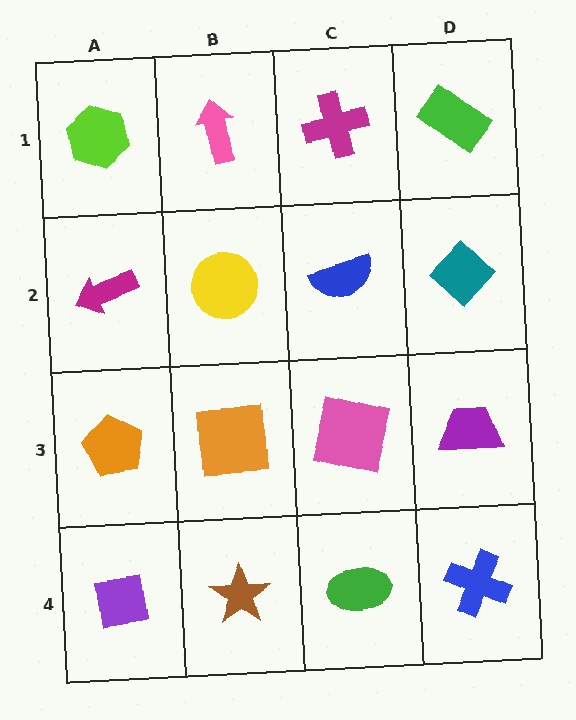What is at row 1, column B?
A pink arrow.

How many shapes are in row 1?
4 shapes.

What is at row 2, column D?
A teal diamond.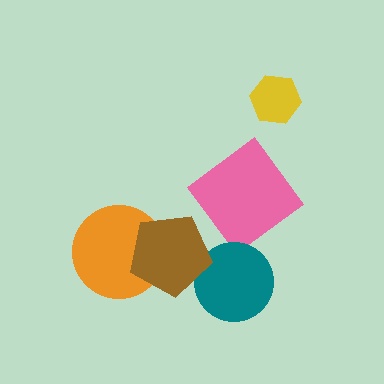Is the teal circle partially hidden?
Yes, it is partially covered by another shape.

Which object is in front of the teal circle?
The brown pentagon is in front of the teal circle.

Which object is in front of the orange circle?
The brown pentagon is in front of the orange circle.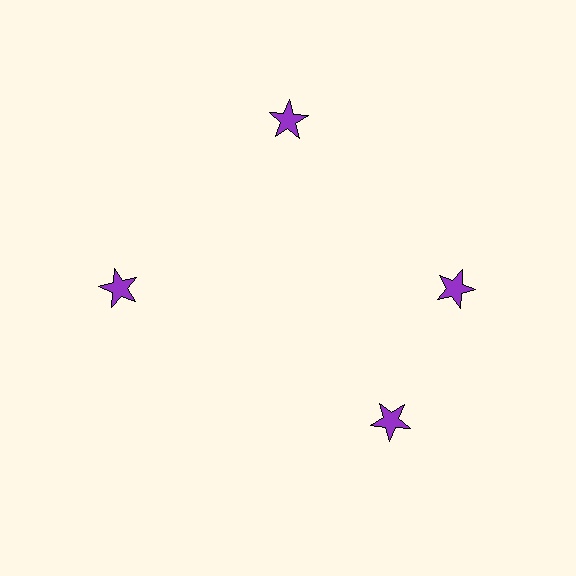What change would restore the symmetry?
The symmetry would be restored by rotating it back into even spacing with its neighbors so that all 4 stars sit at equal angles and equal distance from the center.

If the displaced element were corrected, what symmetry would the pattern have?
It would have 4-fold rotational symmetry — the pattern would map onto itself every 90 degrees.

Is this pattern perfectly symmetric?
No. The 4 purple stars are arranged in a ring, but one element near the 6 o'clock position is rotated out of alignment along the ring, breaking the 4-fold rotational symmetry.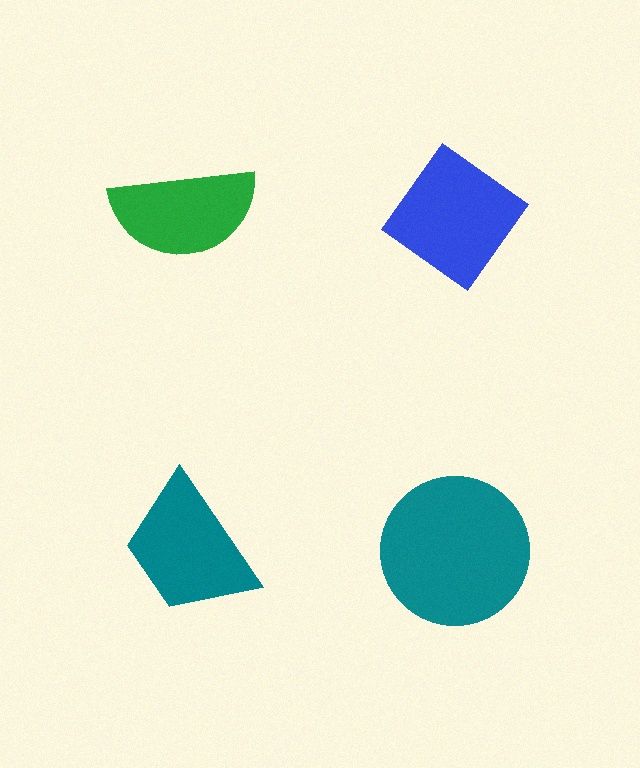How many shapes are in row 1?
2 shapes.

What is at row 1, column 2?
A blue diamond.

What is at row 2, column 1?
A teal trapezoid.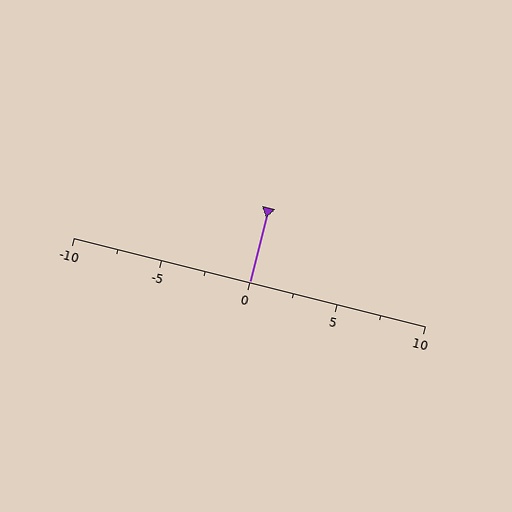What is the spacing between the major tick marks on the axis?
The major ticks are spaced 5 apart.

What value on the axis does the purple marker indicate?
The marker indicates approximately 0.